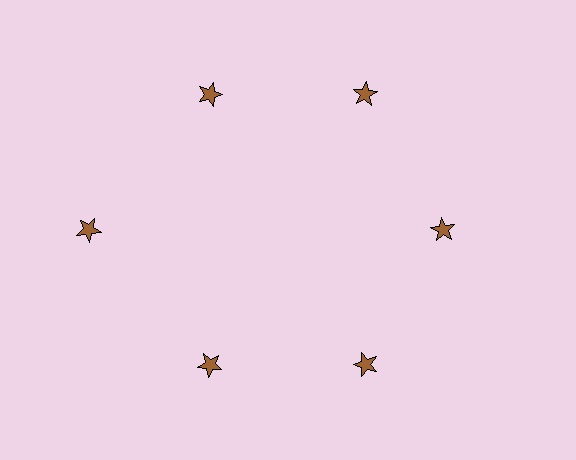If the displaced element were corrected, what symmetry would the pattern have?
It would have 6-fold rotational symmetry — the pattern would map onto itself every 60 degrees.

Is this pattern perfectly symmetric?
No. The 6 brown stars are arranged in a ring, but one element near the 9 o'clock position is pushed outward from the center, breaking the 6-fold rotational symmetry.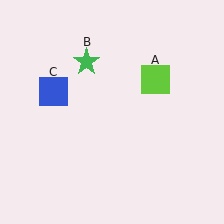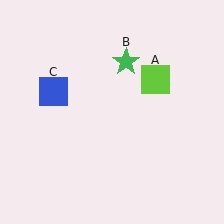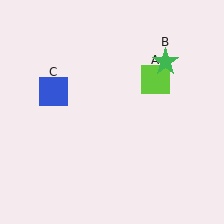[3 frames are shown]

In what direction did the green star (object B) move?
The green star (object B) moved right.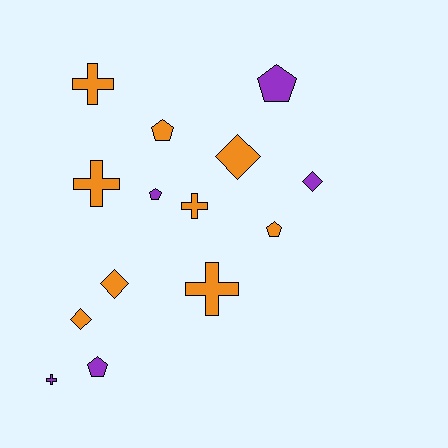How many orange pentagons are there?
There are 2 orange pentagons.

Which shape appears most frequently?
Cross, with 5 objects.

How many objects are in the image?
There are 14 objects.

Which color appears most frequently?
Orange, with 9 objects.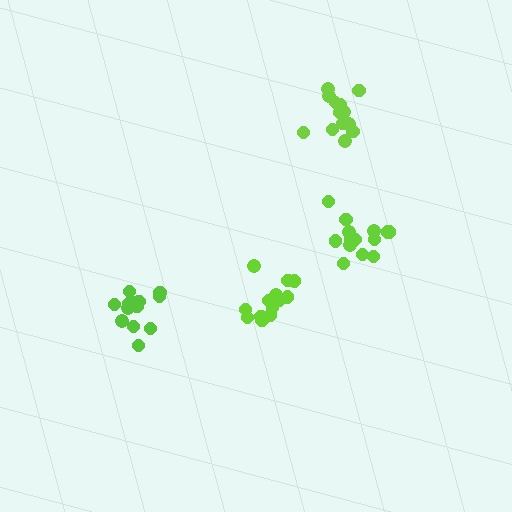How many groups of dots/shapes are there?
There are 4 groups.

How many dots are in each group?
Group 1: 13 dots, Group 2: 13 dots, Group 3: 14 dots, Group 4: 13 dots (53 total).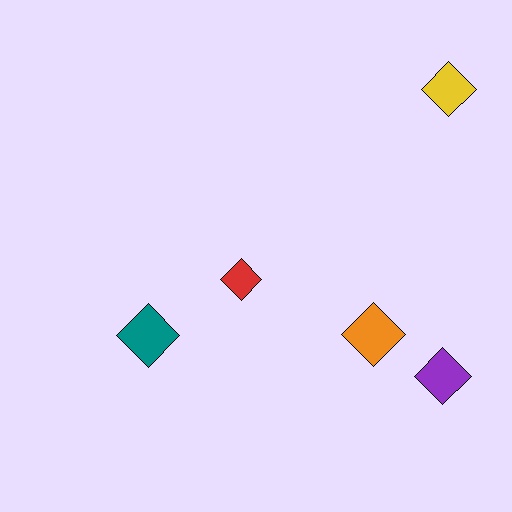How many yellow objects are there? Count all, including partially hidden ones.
There is 1 yellow object.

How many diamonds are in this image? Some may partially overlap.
There are 5 diamonds.